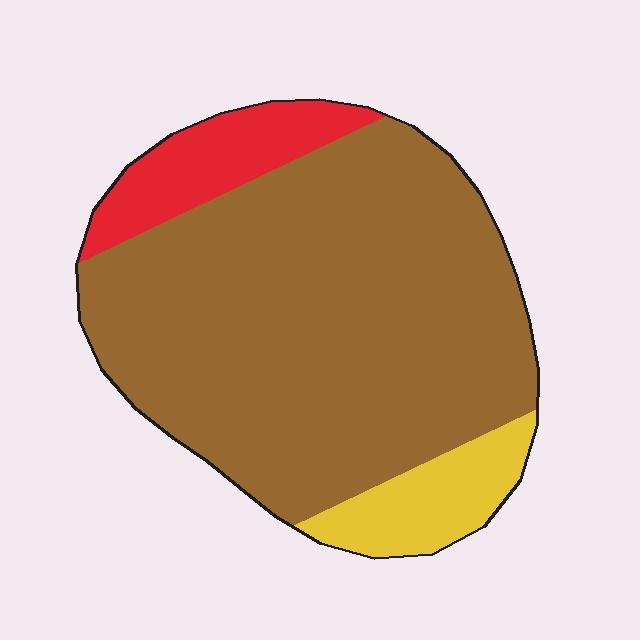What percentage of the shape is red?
Red covers 12% of the shape.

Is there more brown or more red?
Brown.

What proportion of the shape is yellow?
Yellow covers around 10% of the shape.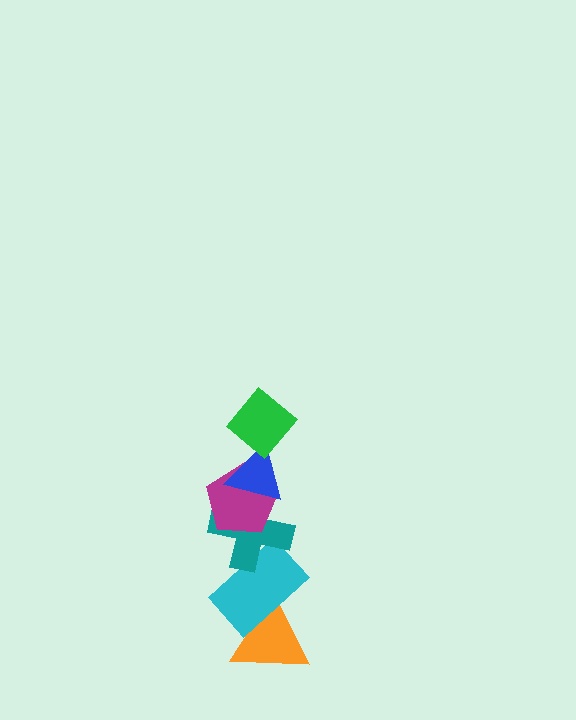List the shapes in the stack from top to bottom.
From top to bottom: the green diamond, the blue triangle, the magenta pentagon, the teal cross, the cyan rectangle, the orange triangle.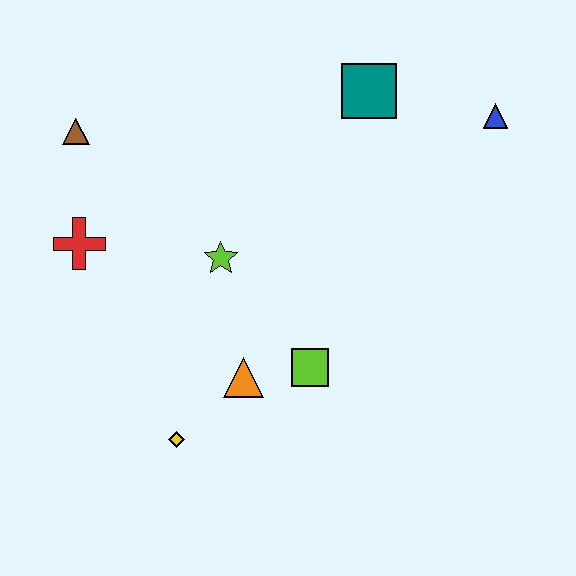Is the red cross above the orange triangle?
Yes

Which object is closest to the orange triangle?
The lime square is closest to the orange triangle.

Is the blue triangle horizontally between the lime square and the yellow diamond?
No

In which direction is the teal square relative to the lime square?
The teal square is above the lime square.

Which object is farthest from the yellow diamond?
The blue triangle is farthest from the yellow diamond.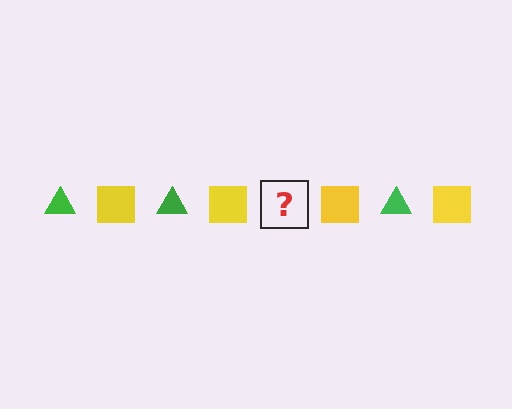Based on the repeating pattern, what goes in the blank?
The blank should be a green triangle.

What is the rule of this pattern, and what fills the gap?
The rule is that the pattern alternates between green triangle and yellow square. The gap should be filled with a green triangle.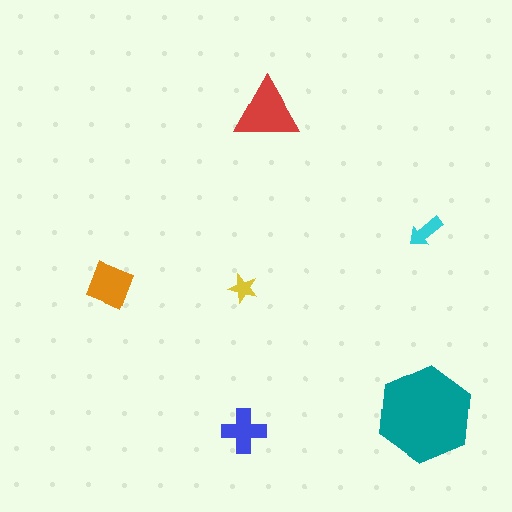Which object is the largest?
The teal hexagon.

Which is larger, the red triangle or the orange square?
The red triangle.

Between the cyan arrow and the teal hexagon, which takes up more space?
The teal hexagon.